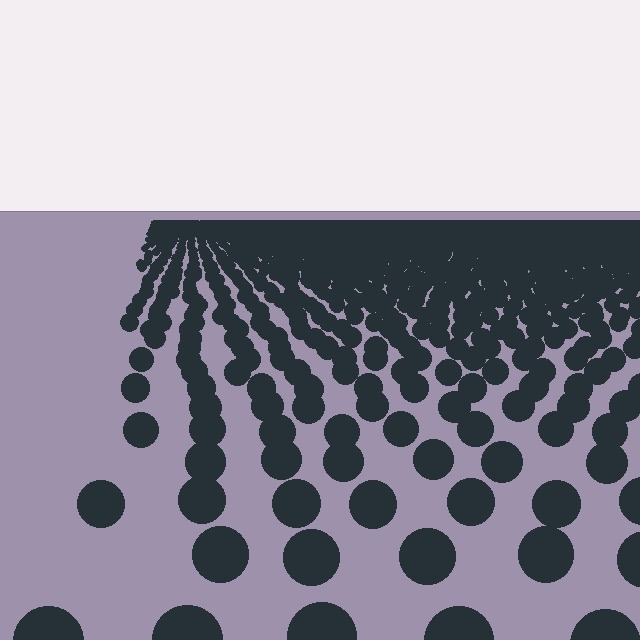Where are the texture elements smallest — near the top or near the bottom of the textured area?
Near the top.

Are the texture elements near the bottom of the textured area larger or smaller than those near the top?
Larger. Near the bottom, elements are closer to the viewer and appear at a bigger on-screen size.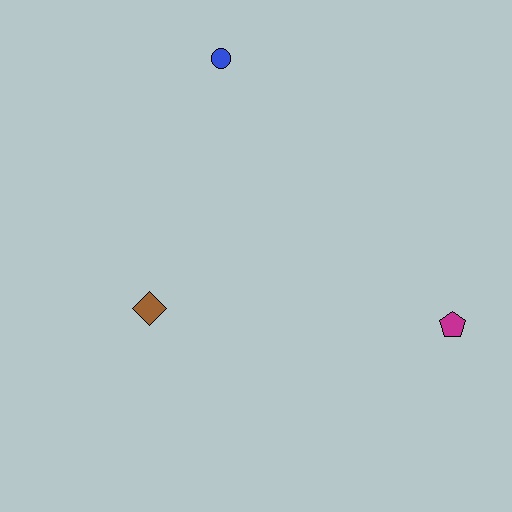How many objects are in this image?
There are 3 objects.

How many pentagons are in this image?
There is 1 pentagon.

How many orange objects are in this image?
There are no orange objects.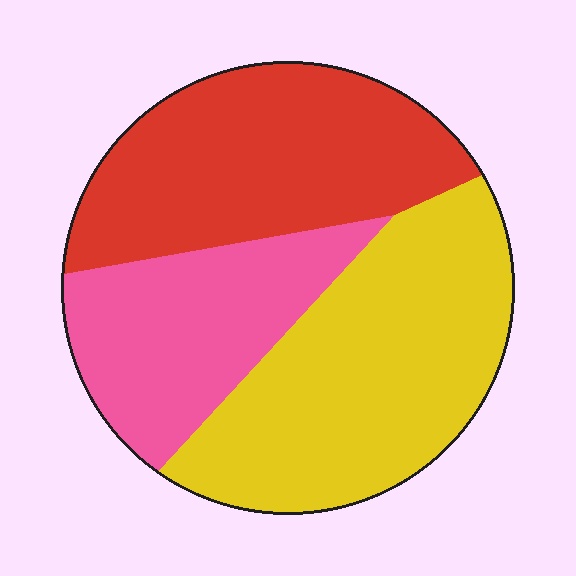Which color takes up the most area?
Yellow, at roughly 40%.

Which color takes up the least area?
Pink, at roughly 25%.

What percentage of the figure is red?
Red takes up between a third and a half of the figure.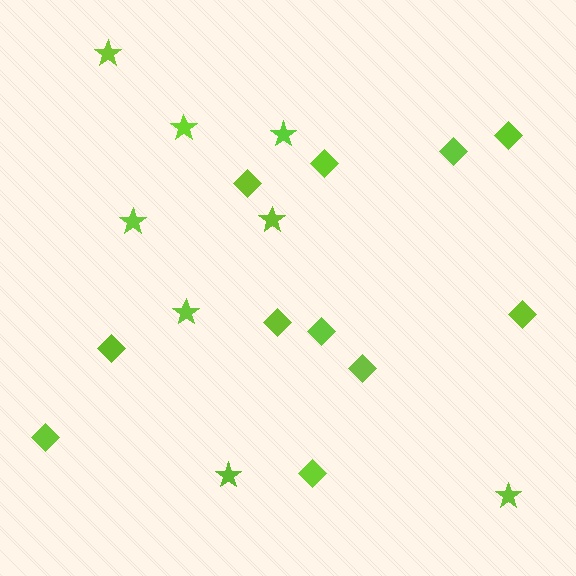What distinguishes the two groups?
There are 2 groups: one group of diamonds (11) and one group of stars (8).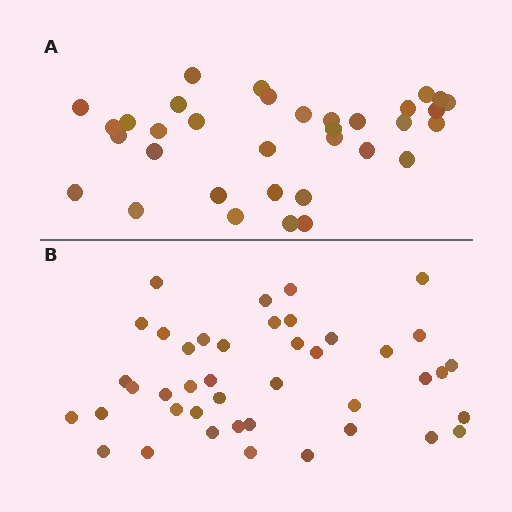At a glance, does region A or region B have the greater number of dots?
Region B (the bottom region) has more dots.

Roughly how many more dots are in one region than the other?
Region B has roughly 8 or so more dots than region A.